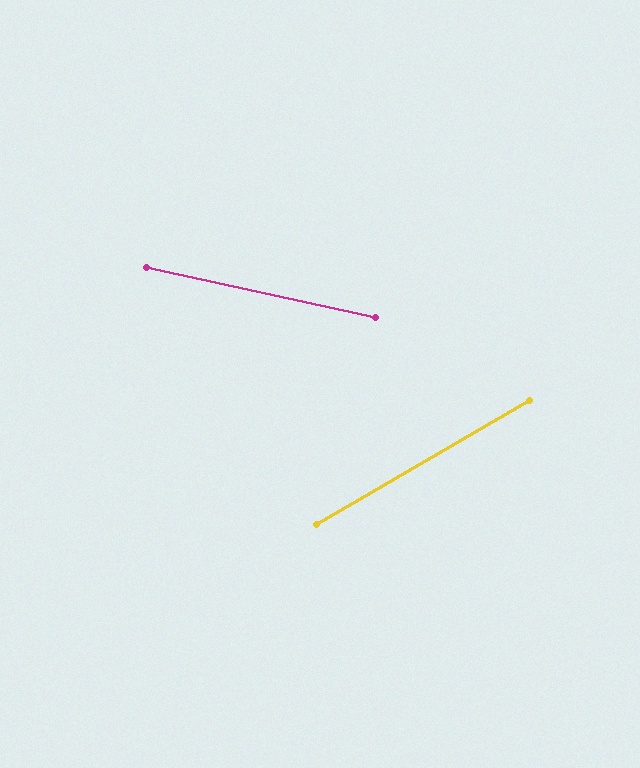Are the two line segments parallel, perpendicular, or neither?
Neither parallel nor perpendicular — they differ by about 43°.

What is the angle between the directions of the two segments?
Approximately 43 degrees.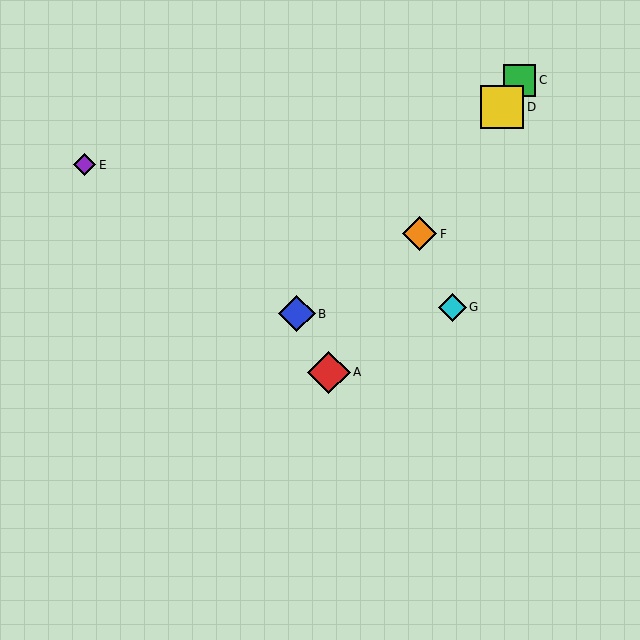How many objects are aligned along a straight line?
4 objects (A, C, D, F) are aligned along a straight line.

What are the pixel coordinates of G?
Object G is at (452, 307).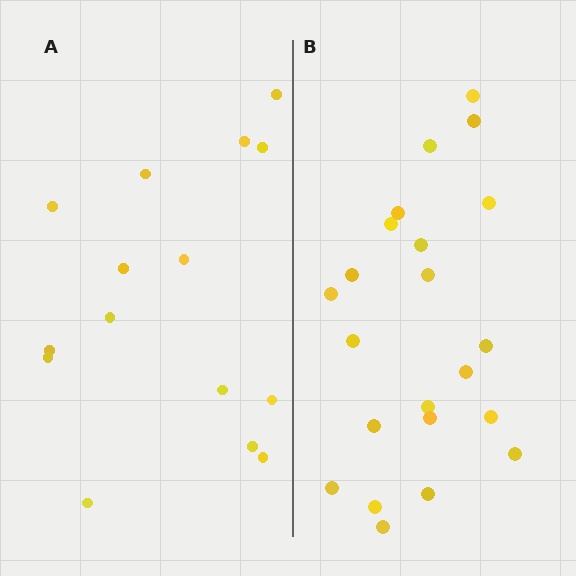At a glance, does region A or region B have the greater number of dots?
Region B (the right region) has more dots.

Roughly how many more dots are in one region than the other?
Region B has roughly 8 or so more dots than region A.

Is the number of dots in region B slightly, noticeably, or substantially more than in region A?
Region B has substantially more. The ratio is roughly 1.5 to 1.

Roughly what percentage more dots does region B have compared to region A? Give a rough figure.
About 45% more.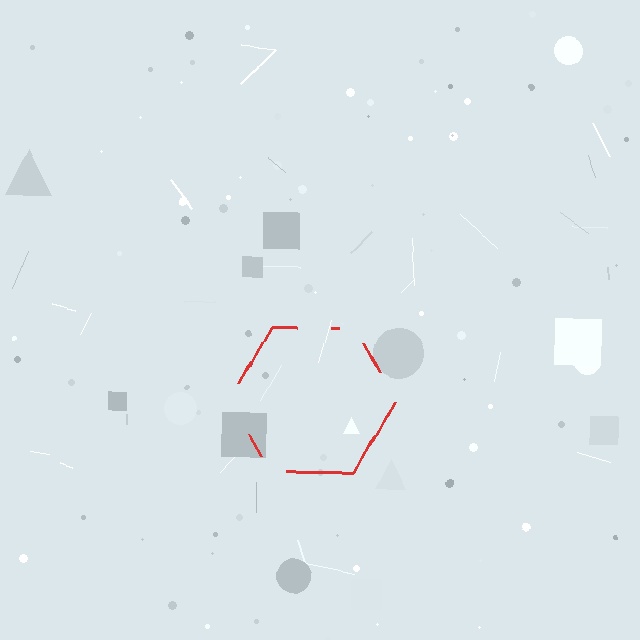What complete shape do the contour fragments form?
The contour fragments form a hexagon.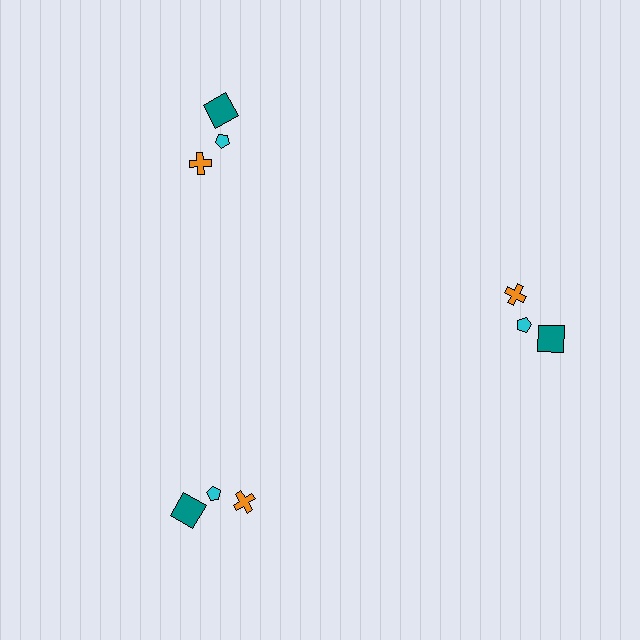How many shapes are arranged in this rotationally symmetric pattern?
There are 9 shapes, arranged in 3 groups of 3.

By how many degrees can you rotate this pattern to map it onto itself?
The pattern maps onto itself every 120 degrees of rotation.